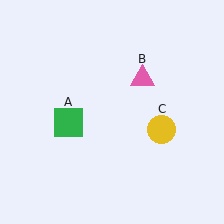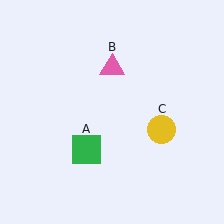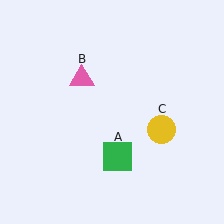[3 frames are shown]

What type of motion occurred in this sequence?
The green square (object A), pink triangle (object B) rotated counterclockwise around the center of the scene.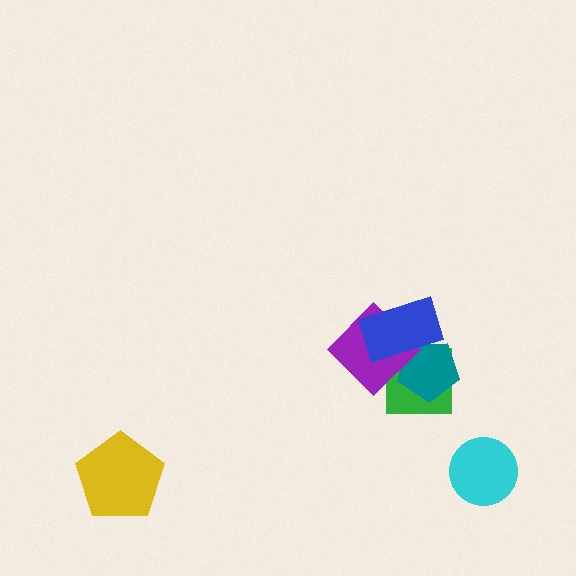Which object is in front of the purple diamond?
The blue rectangle is in front of the purple diamond.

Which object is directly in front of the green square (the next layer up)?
The teal pentagon is directly in front of the green square.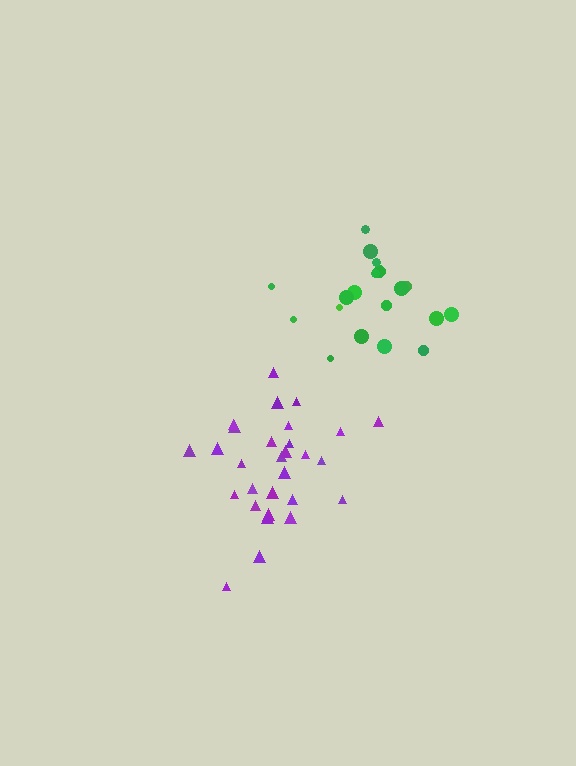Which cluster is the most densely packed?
Purple.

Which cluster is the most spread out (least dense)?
Green.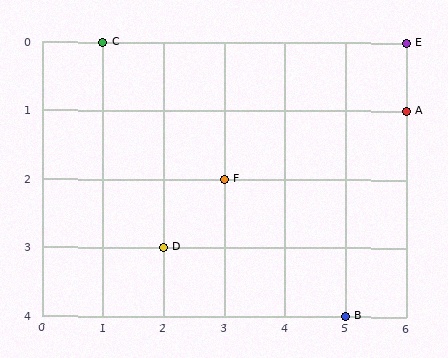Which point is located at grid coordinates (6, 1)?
Point A is at (6, 1).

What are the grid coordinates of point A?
Point A is at grid coordinates (6, 1).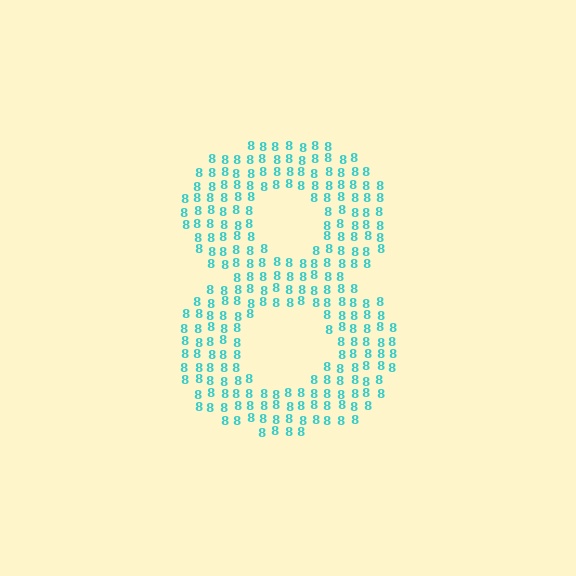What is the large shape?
The large shape is the digit 8.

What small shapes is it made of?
It is made of small digit 8's.